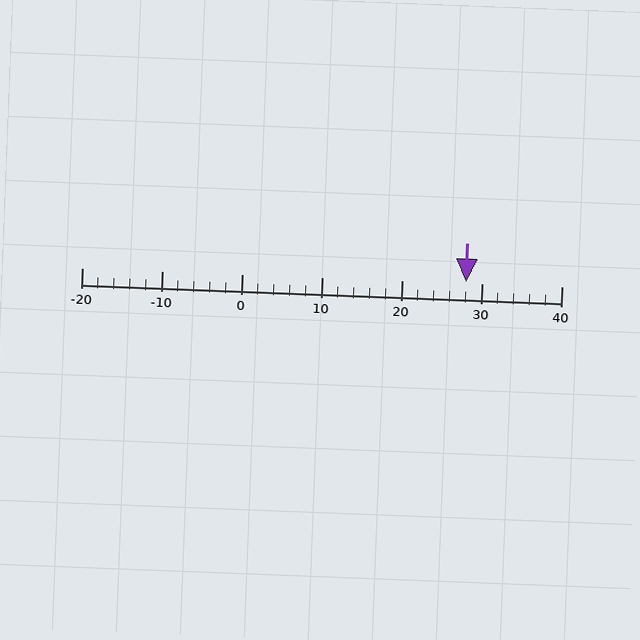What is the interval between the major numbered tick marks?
The major tick marks are spaced 10 units apart.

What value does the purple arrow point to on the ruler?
The purple arrow points to approximately 28.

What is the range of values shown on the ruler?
The ruler shows values from -20 to 40.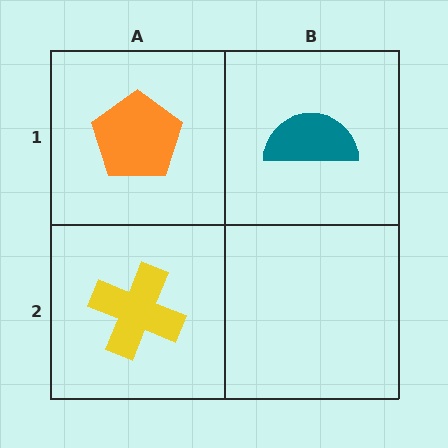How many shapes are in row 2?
1 shape.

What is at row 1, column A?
An orange pentagon.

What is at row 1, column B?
A teal semicircle.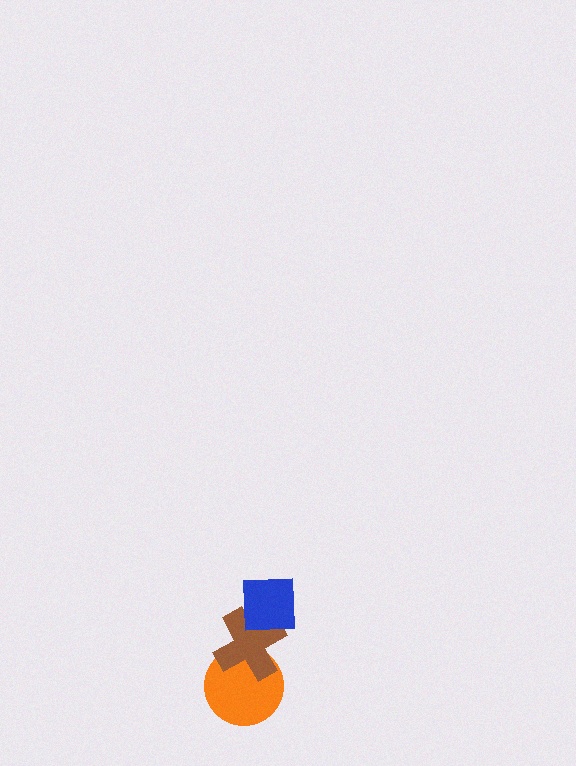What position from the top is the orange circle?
The orange circle is 3rd from the top.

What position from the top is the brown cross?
The brown cross is 2nd from the top.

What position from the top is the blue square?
The blue square is 1st from the top.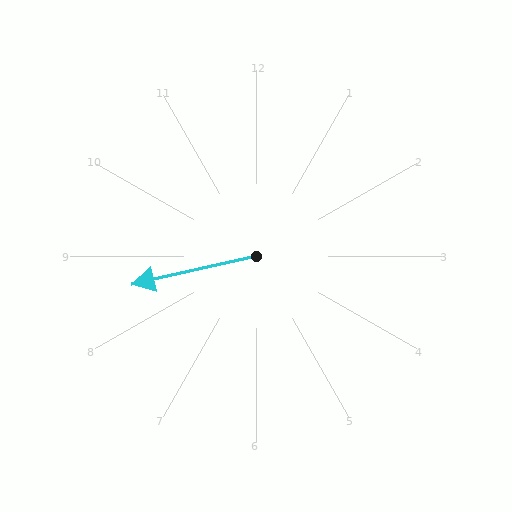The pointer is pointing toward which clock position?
Roughly 9 o'clock.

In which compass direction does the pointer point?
West.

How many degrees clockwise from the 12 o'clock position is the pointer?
Approximately 257 degrees.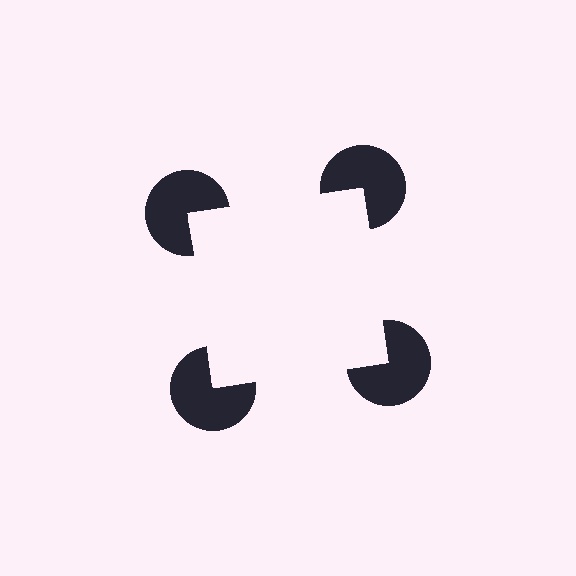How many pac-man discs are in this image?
There are 4 — one at each vertex of the illusory square.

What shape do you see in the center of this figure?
An illusory square — its edges are inferred from the aligned wedge cuts in the pac-man discs, not physically drawn.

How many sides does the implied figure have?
4 sides.